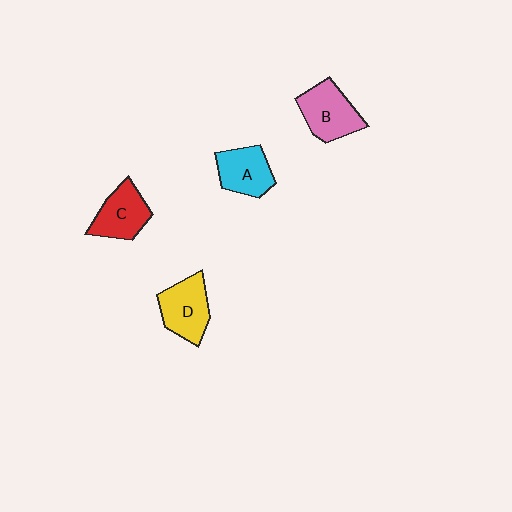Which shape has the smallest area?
Shape A (cyan).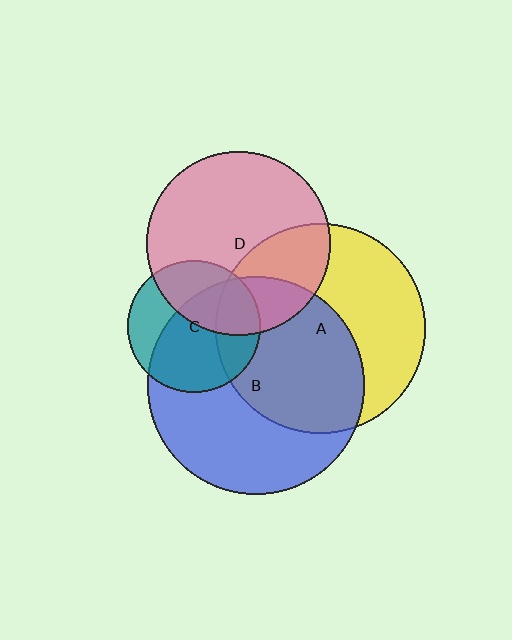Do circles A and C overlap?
Yes.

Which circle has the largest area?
Circle B (blue).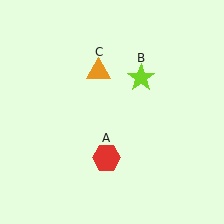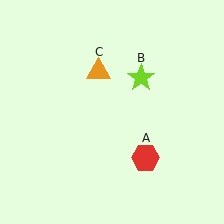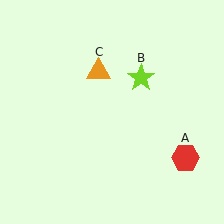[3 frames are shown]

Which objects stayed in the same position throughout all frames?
Lime star (object B) and orange triangle (object C) remained stationary.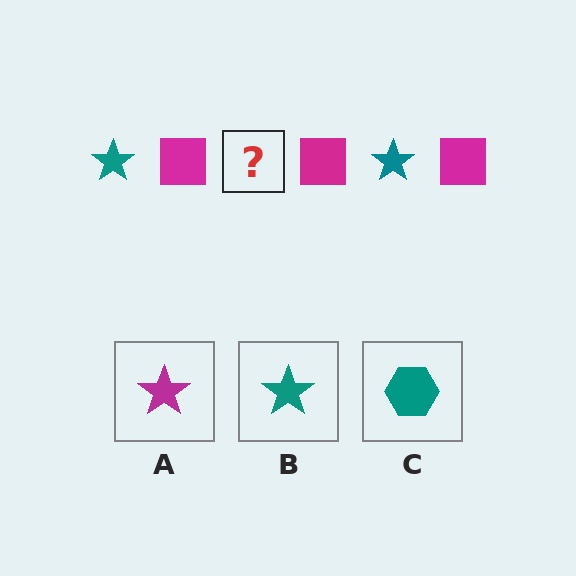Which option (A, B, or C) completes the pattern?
B.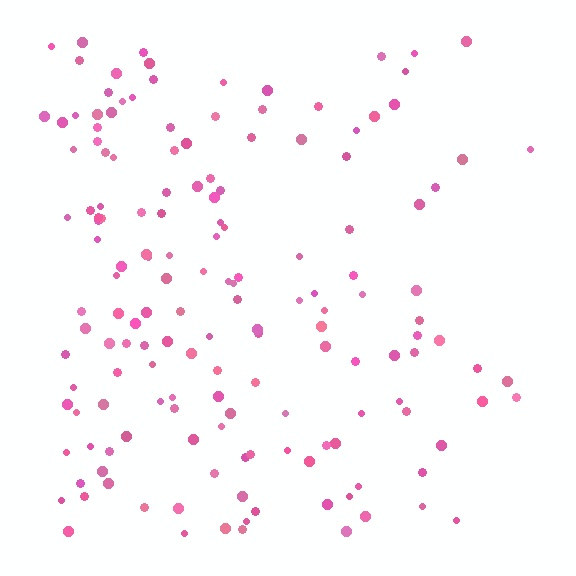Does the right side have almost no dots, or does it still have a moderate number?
Still a moderate number, just noticeably fewer than the left.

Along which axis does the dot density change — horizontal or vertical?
Horizontal.